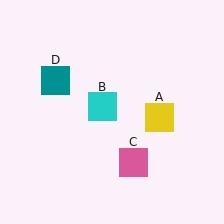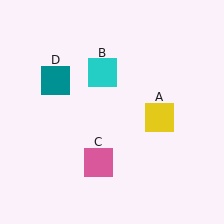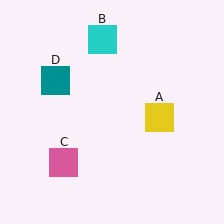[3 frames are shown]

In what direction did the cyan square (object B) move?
The cyan square (object B) moved up.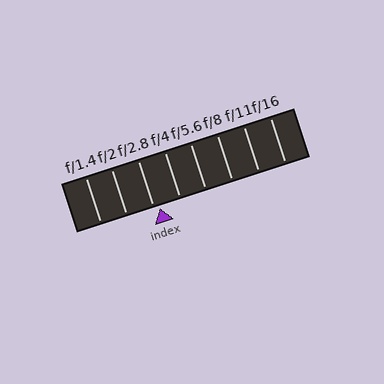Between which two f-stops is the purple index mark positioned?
The index mark is between f/2.8 and f/4.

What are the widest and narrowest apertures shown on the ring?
The widest aperture shown is f/1.4 and the narrowest is f/16.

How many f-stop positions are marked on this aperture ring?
There are 8 f-stop positions marked.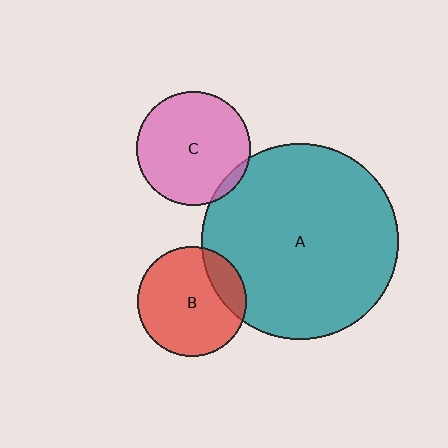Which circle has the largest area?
Circle A (teal).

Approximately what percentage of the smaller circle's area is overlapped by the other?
Approximately 5%.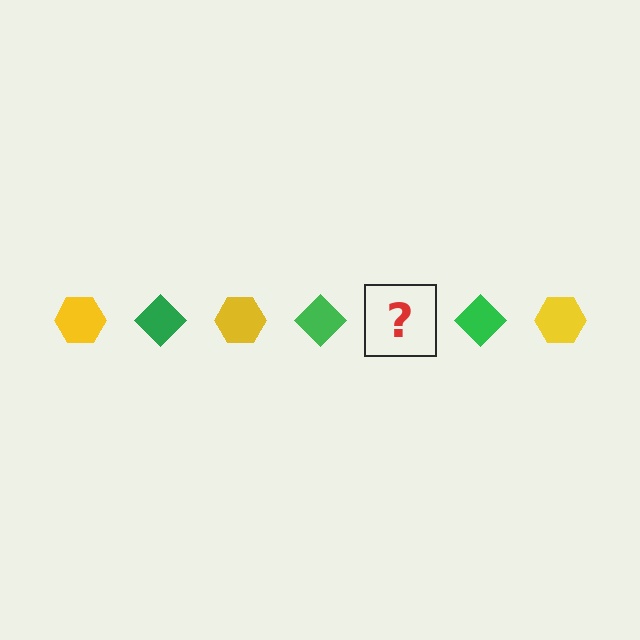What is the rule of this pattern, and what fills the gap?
The rule is that the pattern alternates between yellow hexagon and green diamond. The gap should be filled with a yellow hexagon.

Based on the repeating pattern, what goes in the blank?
The blank should be a yellow hexagon.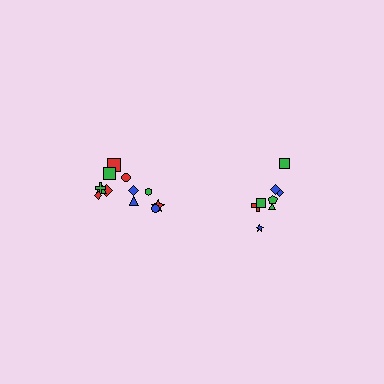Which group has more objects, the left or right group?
The left group.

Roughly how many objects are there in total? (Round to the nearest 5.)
Roughly 20 objects in total.